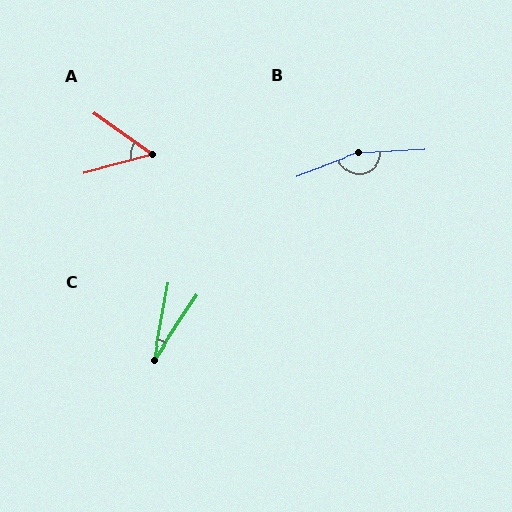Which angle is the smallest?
C, at approximately 23 degrees.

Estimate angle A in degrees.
Approximately 50 degrees.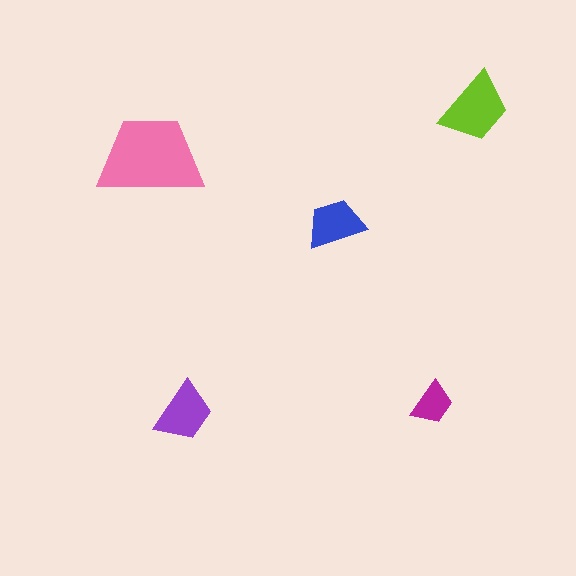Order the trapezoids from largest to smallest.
the pink one, the lime one, the purple one, the blue one, the magenta one.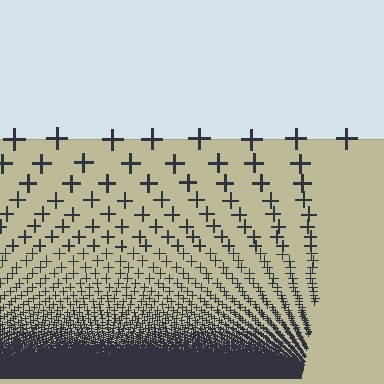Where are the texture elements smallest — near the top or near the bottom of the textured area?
Near the bottom.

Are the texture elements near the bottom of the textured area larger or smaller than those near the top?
Smaller. The gradient is inverted — elements near the bottom are smaller and denser.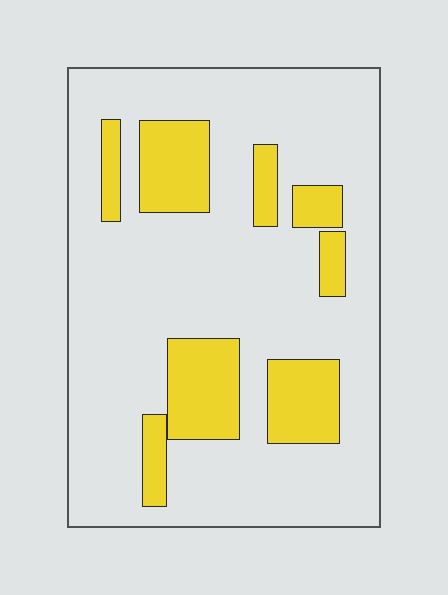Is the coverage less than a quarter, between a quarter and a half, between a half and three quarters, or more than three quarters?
Less than a quarter.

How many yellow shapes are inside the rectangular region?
8.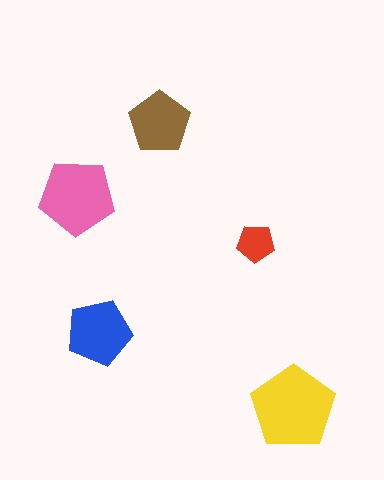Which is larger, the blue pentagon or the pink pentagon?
The pink one.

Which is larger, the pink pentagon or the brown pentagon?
The pink one.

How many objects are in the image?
There are 5 objects in the image.